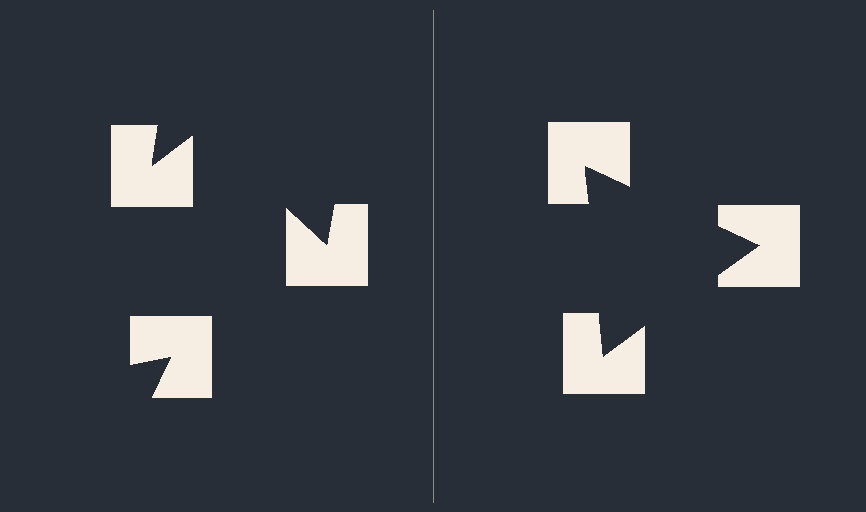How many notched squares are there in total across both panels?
6 — 3 on each side.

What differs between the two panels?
The notched squares are positioned identically on both sides; only the wedge orientations differ. On the right they align to a triangle; on the left they are misaligned.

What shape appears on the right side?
An illusory triangle.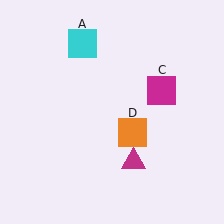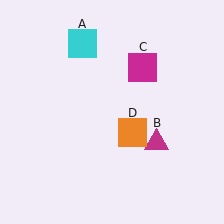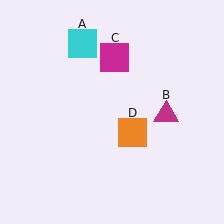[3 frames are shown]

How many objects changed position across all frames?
2 objects changed position: magenta triangle (object B), magenta square (object C).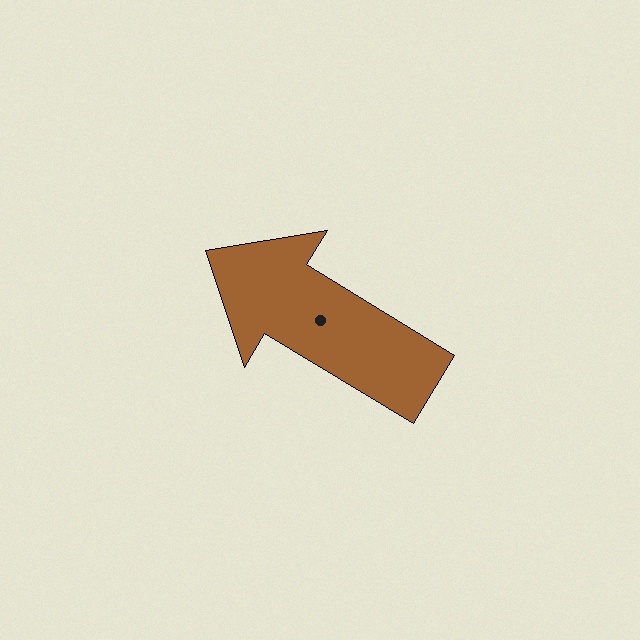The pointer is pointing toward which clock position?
Roughly 10 o'clock.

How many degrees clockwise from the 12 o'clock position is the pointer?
Approximately 301 degrees.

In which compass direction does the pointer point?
Northwest.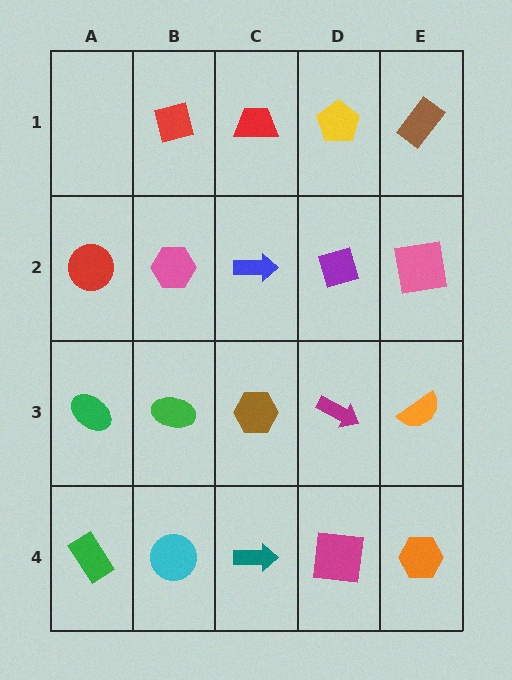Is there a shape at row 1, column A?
No, that cell is empty.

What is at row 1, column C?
A red trapezoid.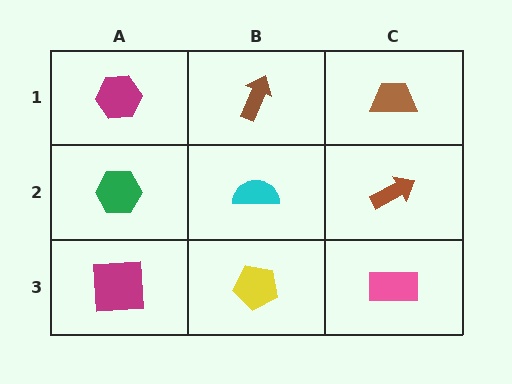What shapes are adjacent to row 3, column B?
A cyan semicircle (row 2, column B), a magenta square (row 3, column A), a pink rectangle (row 3, column C).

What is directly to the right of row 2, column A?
A cyan semicircle.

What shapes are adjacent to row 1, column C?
A brown arrow (row 2, column C), a brown arrow (row 1, column B).